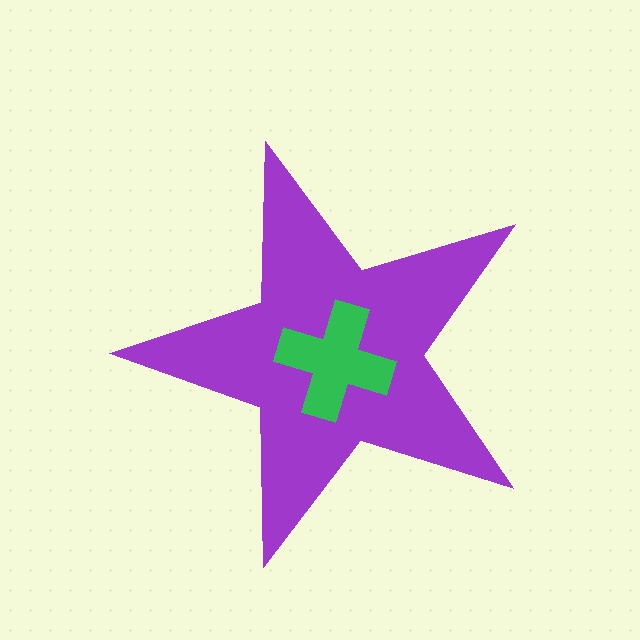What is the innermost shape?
The green cross.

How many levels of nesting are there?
2.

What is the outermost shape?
The purple star.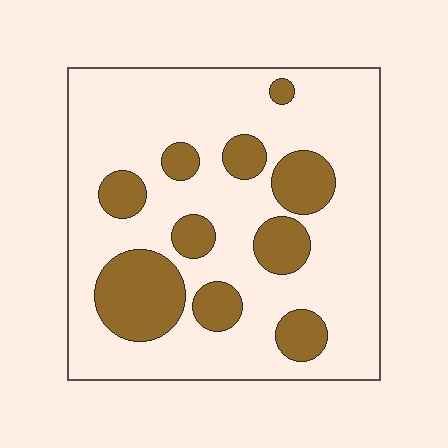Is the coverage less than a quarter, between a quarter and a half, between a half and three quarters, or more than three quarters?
Less than a quarter.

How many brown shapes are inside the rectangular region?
10.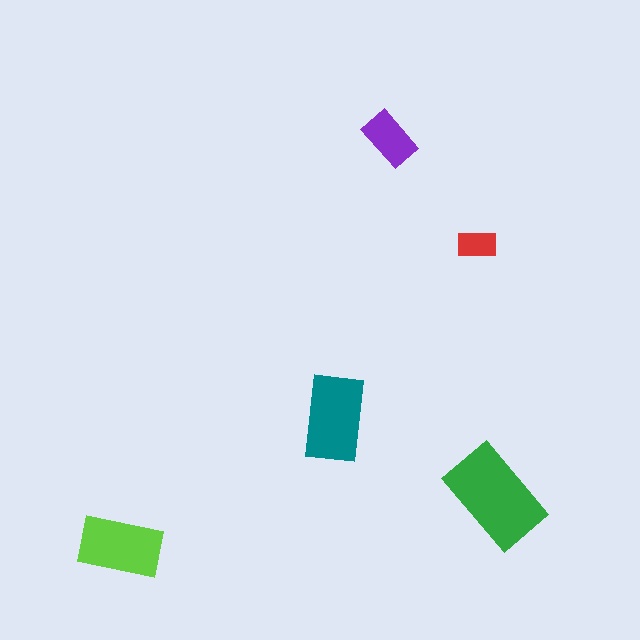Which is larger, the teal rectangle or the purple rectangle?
The teal one.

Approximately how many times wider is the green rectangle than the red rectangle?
About 2.5 times wider.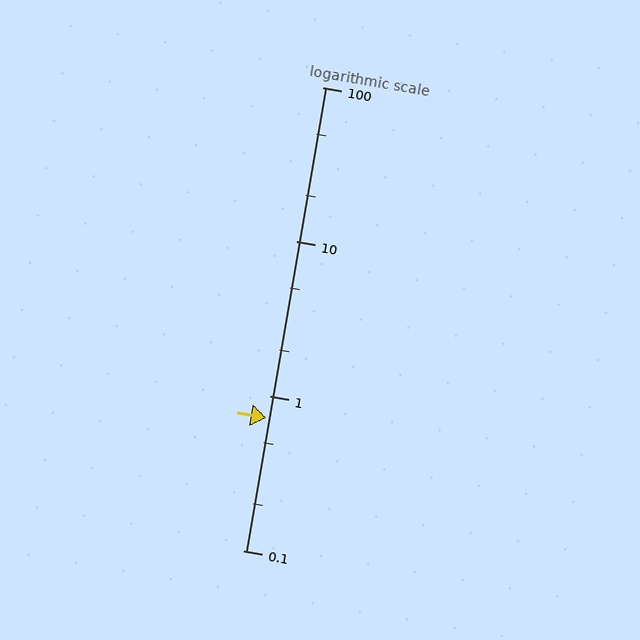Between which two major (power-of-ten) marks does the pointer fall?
The pointer is between 0.1 and 1.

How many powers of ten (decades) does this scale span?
The scale spans 3 decades, from 0.1 to 100.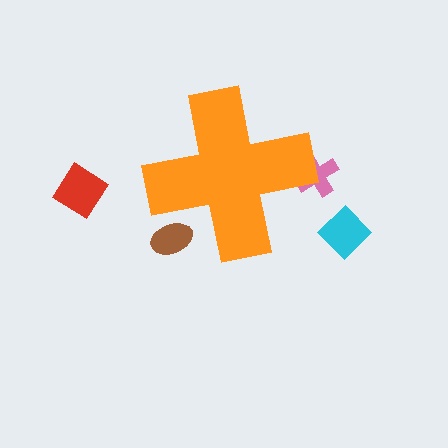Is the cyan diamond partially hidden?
No, the cyan diamond is fully visible.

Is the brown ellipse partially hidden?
Yes, the brown ellipse is partially hidden behind the orange cross.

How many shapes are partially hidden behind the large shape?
2 shapes are partially hidden.